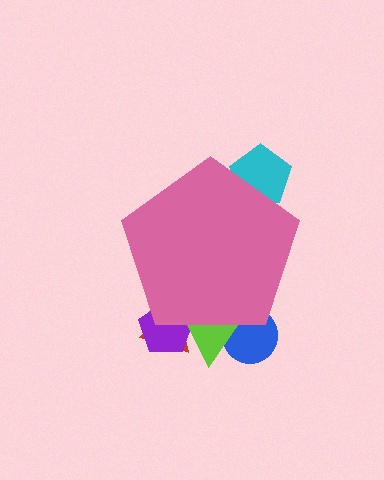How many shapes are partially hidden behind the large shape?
5 shapes are partially hidden.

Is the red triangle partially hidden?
Yes, the red triangle is partially hidden behind the pink pentagon.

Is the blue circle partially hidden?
Yes, the blue circle is partially hidden behind the pink pentagon.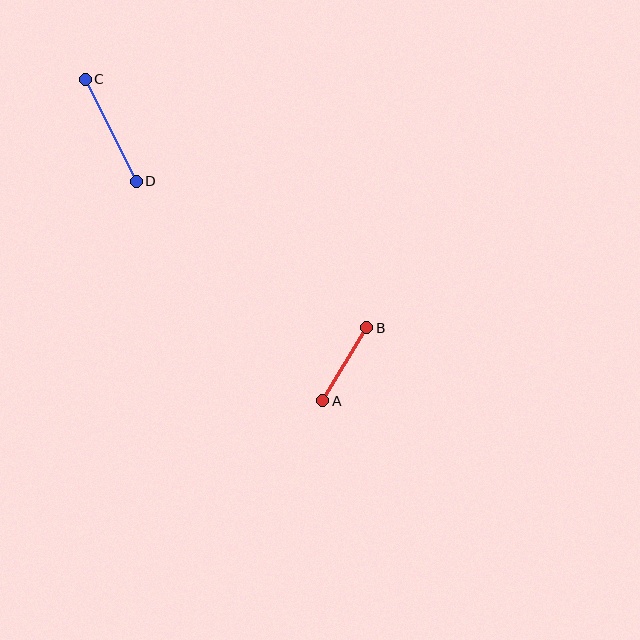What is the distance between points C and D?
The distance is approximately 114 pixels.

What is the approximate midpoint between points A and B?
The midpoint is at approximately (345, 364) pixels.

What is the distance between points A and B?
The distance is approximately 86 pixels.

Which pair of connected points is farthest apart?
Points C and D are farthest apart.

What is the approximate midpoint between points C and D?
The midpoint is at approximately (111, 130) pixels.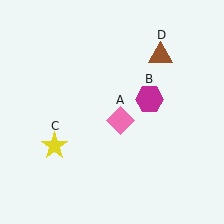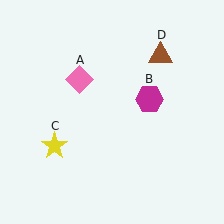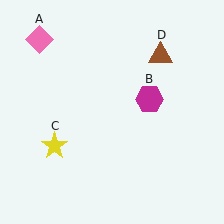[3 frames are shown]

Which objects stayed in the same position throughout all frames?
Magenta hexagon (object B) and yellow star (object C) and brown triangle (object D) remained stationary.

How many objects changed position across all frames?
1 object changed position: pink diamond (object A).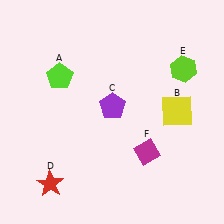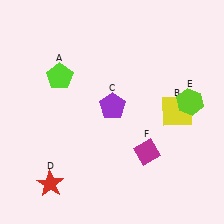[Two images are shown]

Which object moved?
The lime hexagon (E) moved down.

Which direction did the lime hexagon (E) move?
The lime hexagon (E) moved down.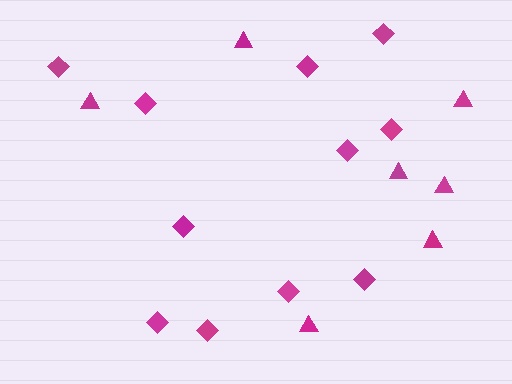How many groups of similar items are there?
There are 2 groups: one group of triangles (7) and one group of diamonds (11).